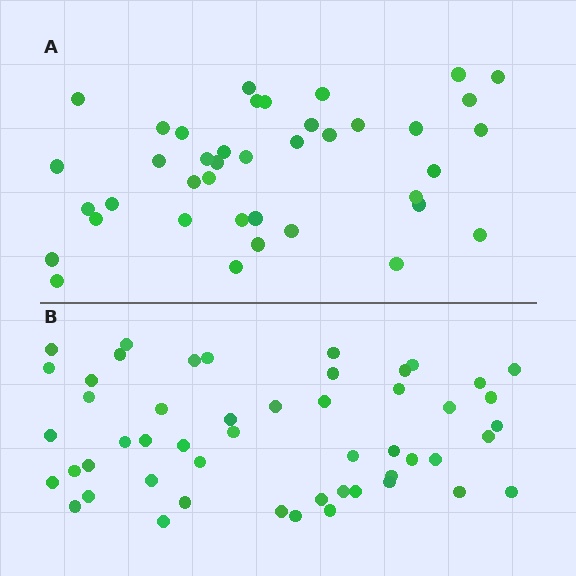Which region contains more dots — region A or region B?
Region B (the bottom region) has more dots.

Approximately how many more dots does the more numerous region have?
Region B has roughly 12 or so more dots than region A.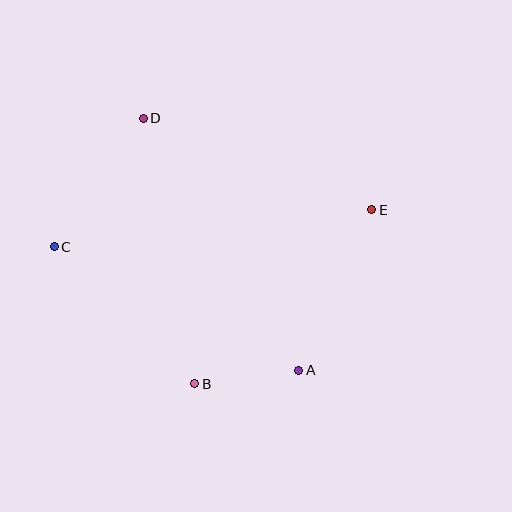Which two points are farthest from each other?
Points C and E are farthest from each other.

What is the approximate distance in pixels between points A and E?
The distance between A and E is approximately 176 pixels.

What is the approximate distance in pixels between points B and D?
The distance between B and D is approximately 270 pixels.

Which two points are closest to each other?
Points A and B are closest to each other.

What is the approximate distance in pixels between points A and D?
The distance between A and D is approximately 296 pixels.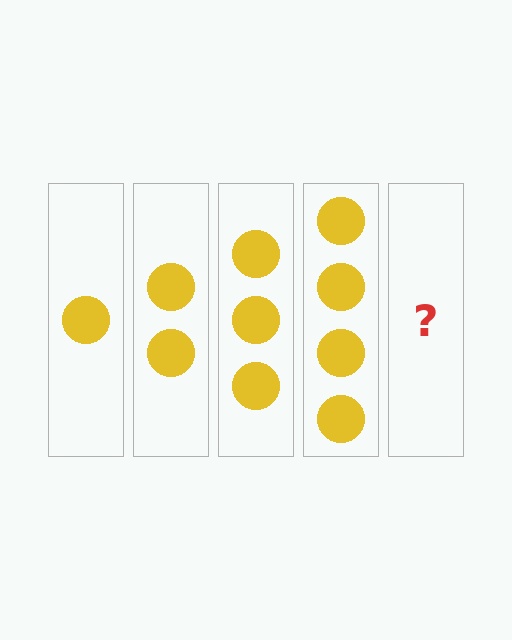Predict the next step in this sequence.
The next step is 5 circles.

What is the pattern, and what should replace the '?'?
The pattern is that each step adds one more circle. The '?' should be 5 circles.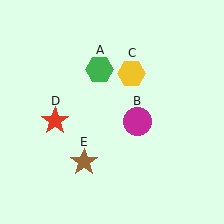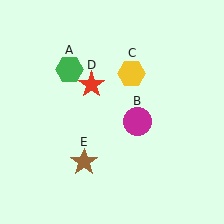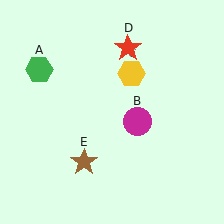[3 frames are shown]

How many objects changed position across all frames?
2 objects changed position: green hexagon (object A), red star (object D).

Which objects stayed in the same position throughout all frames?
Magenta circle (object B) and yellow hexagon (object C) and brown star (object E) remained stationary.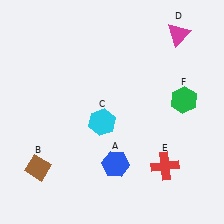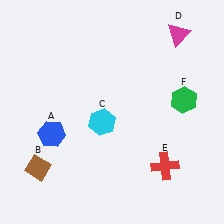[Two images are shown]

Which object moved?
The blue hexagon (A) moved left.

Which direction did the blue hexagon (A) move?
The blue hexagon (A) moved left.